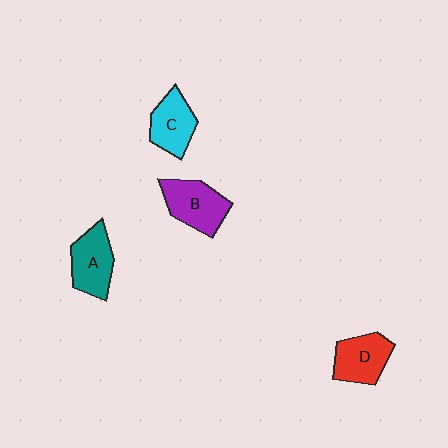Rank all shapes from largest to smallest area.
From largest to smallest: B (purple), A (teal), D (red), C (cyan).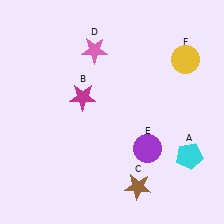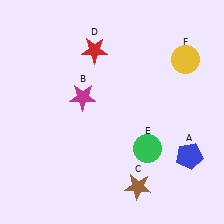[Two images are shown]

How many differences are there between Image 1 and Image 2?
There are 3 differences between the two images.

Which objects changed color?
A changed from cyan to blue. D changed from pink to red. E changed from purple to green.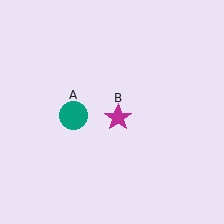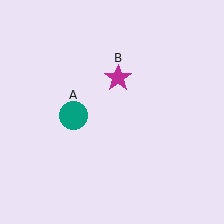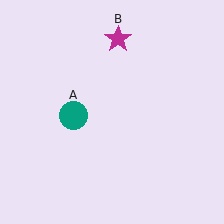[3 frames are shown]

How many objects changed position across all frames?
1 object changed position: magenta star (object B).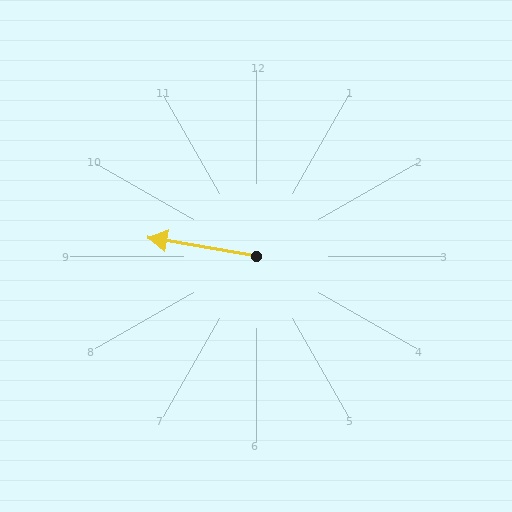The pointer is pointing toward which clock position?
Roughly 9 o'clock.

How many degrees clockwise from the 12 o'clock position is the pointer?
Approximately 280 degrees.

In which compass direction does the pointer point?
West.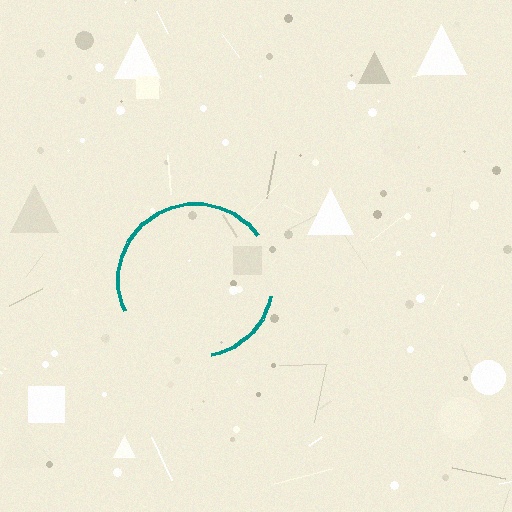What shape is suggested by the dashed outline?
The dashed outline suggests a circle.